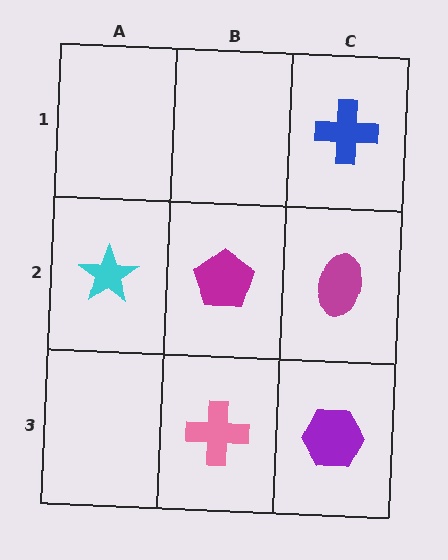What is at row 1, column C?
A blue cross.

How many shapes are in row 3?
2 shapes.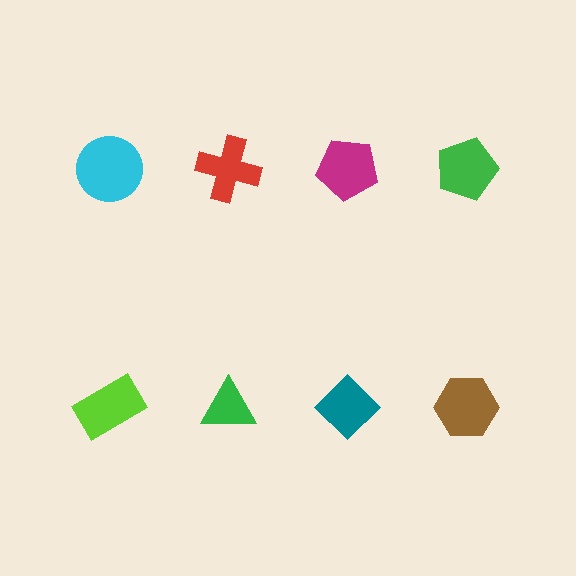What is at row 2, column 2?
A green triangle.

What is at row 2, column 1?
A lime rectangle.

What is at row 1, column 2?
A red cross.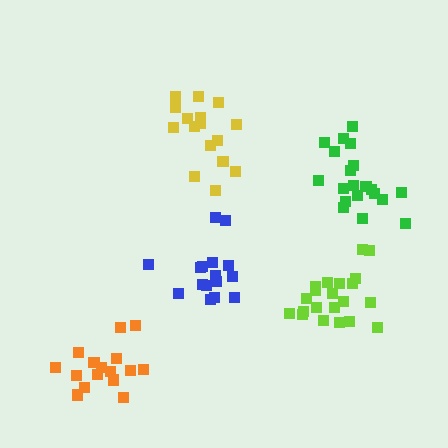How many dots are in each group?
Group 1: 16 dots, Group 2: 20 dots, Group 3: 21 dots, Group 4: 16 dots, Group 5: 16 dots (89 total).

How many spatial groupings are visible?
There are 5 spatial groupings.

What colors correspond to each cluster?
The clusters are colored: blue, green, lime, yellow, orange.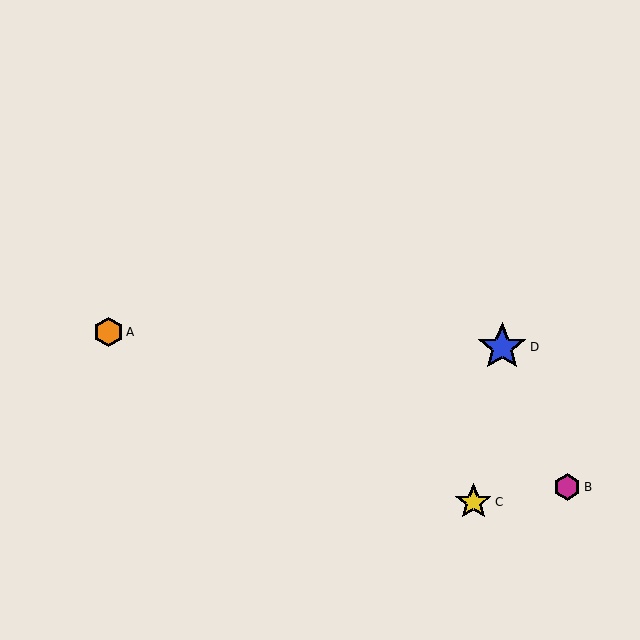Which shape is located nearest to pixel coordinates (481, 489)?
The yellow star (labeled C) at (473, 502) is nearest to that location.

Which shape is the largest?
The blue star (labeled D) is the largest.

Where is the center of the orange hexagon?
The center of the orange hexagon is at (108, 332).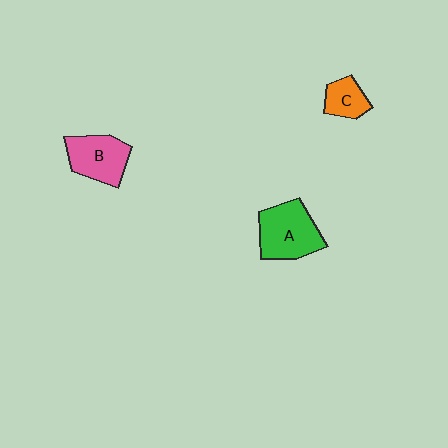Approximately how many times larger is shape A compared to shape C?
Approximately 2.1 times.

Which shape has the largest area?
Shape A (green).